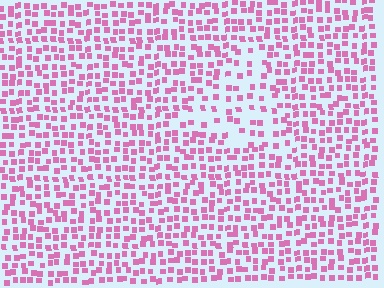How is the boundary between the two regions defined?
The boundary is defined by a change in element density (approximately 1.8x ratio). All elements are the same color, size, and shape.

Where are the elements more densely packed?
The elements are more densely packed outside the triangle boundary.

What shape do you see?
I see a triangle.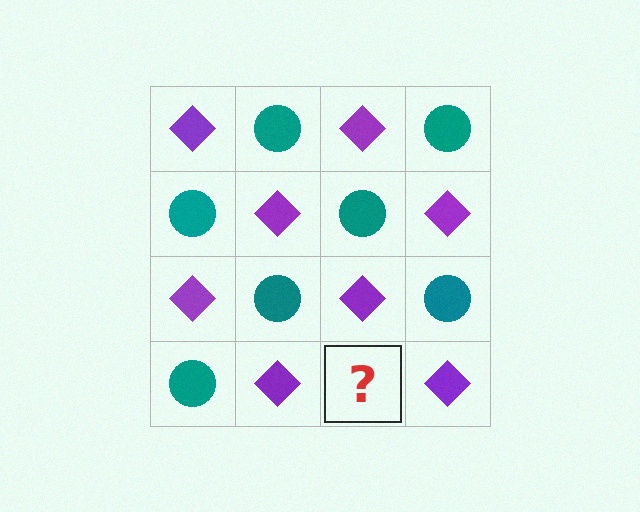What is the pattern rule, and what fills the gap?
The rule is that it alternates purple diamond and teal circle in a checkerboard pattern. The gap should be filled with a teal circle.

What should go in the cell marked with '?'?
The missing cell should contain a teal circle.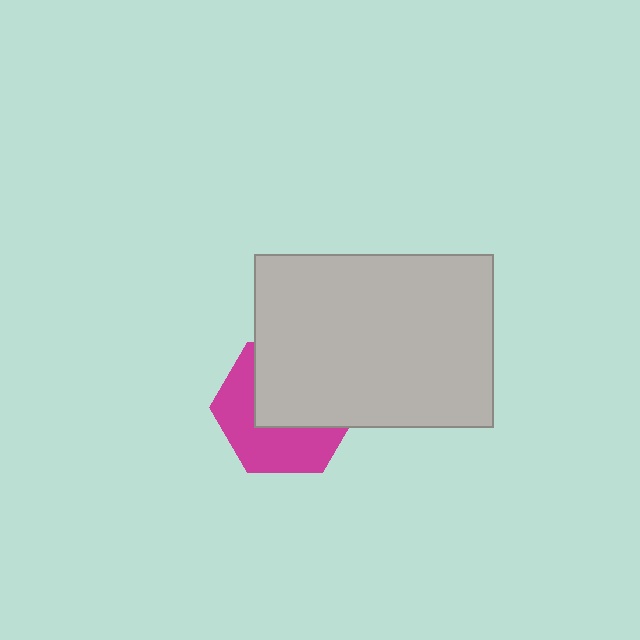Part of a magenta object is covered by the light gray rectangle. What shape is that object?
It is a hexagon.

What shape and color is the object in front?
The object in front is a light gray rectangle.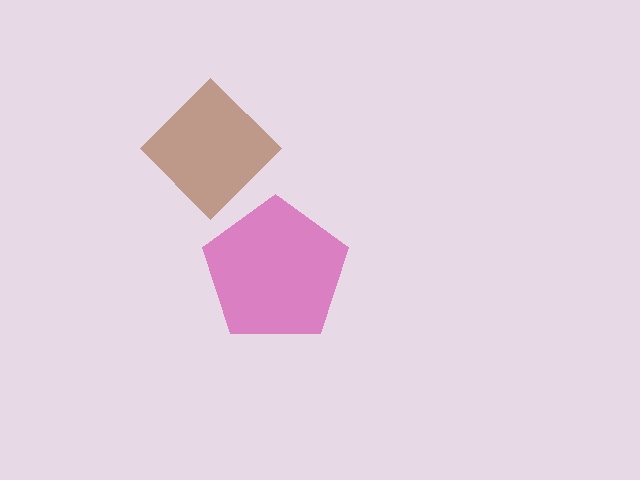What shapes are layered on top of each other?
The layered shapes are: a brown diamond, a magenta pentagon.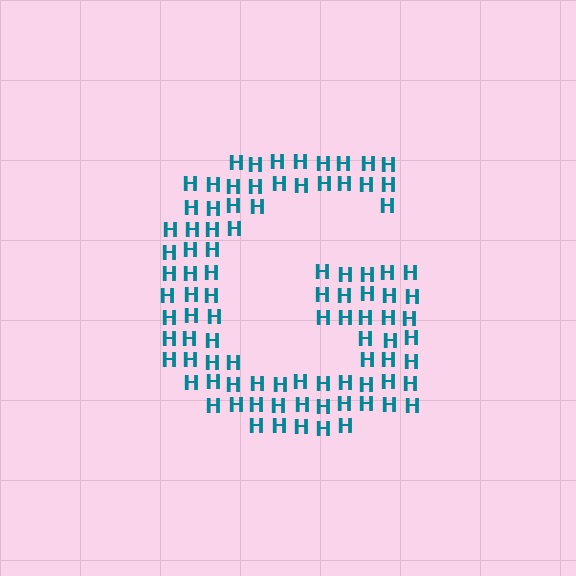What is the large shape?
The large shape is the letter G.